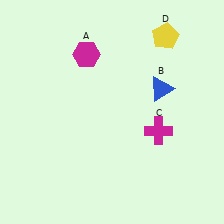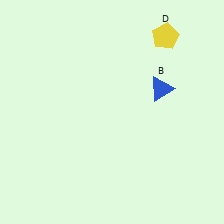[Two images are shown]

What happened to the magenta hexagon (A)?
The magenta hexagon (A) was removed in Image 2. It was in the top-left area of Image 1.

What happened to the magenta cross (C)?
The magenta cross (C) was removed in Image 2. It was in the bottom-right area of Image 1.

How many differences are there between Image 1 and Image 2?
There are 2 differences between the two images.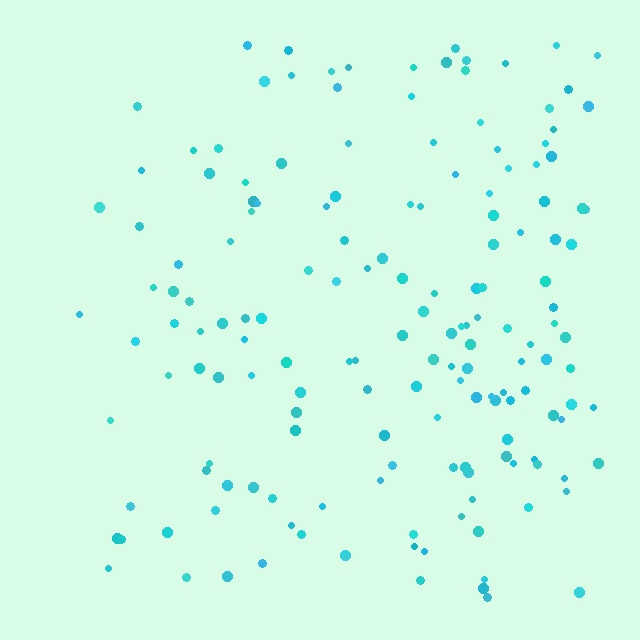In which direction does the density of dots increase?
From left to right, with the right side densest.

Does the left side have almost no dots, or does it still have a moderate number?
Still a moderate number, just noticeably fewer than the right.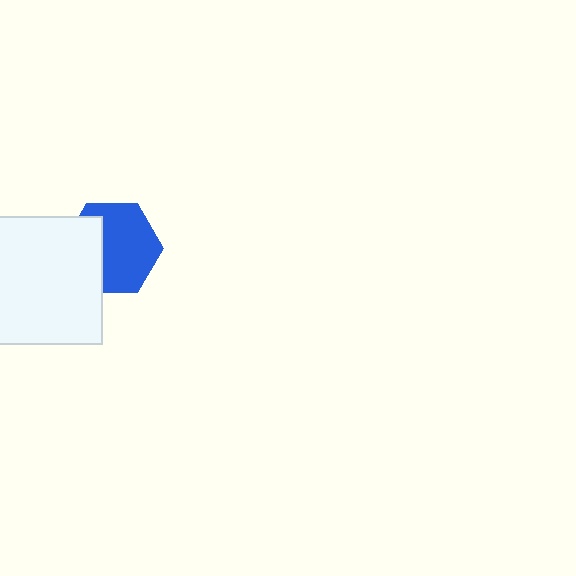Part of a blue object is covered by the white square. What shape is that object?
It is a hexagon.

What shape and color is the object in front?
The object in front is a white square.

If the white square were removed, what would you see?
You would see the complete blue hexagon.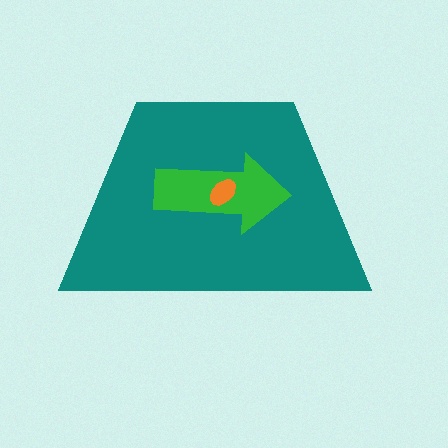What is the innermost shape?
The orange ellipse.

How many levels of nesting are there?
3.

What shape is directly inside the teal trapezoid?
The green arrow.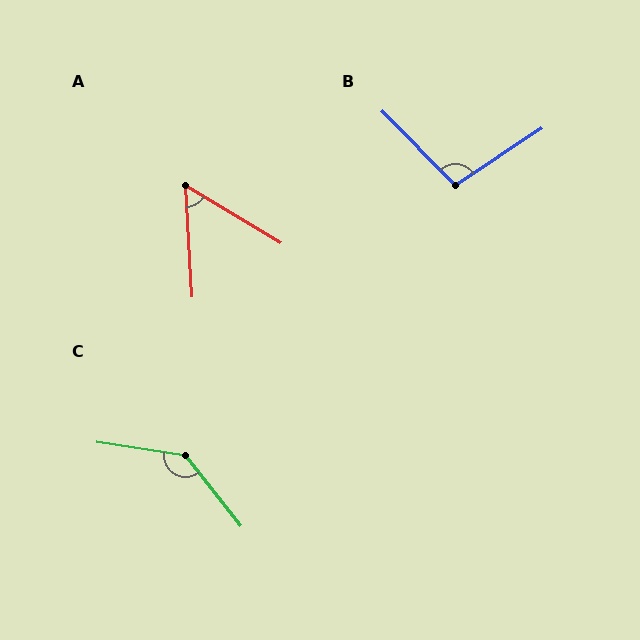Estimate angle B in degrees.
Approximately 101 degrees.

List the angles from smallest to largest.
A (55°), B (101°), C (137°).